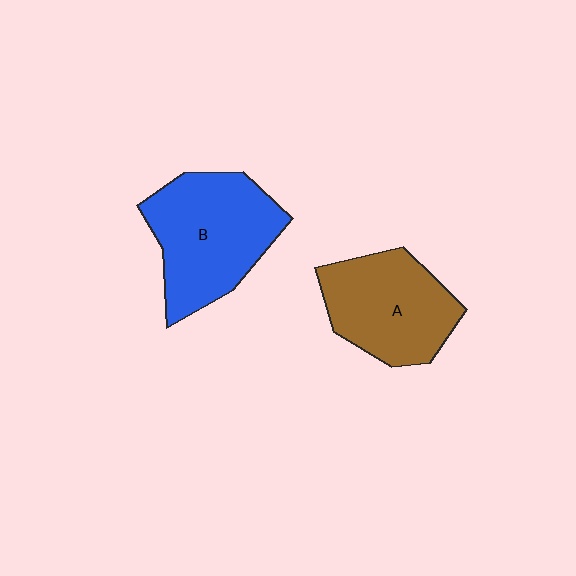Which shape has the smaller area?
Shape A (brown).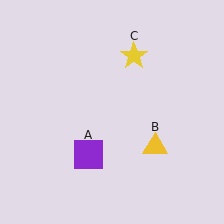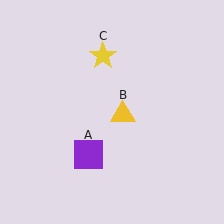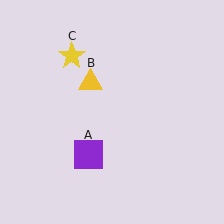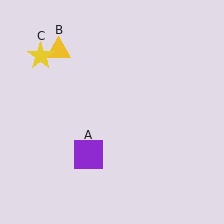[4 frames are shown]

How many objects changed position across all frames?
2 objects changed position: yellow triangle (object B), yellow star (object C).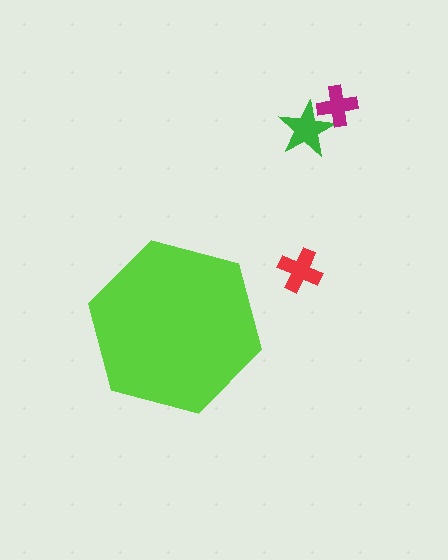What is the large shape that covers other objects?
A lime hexagon.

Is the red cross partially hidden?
No, the red cross is fully visible.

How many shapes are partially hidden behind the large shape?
0 shapes are partially hidden.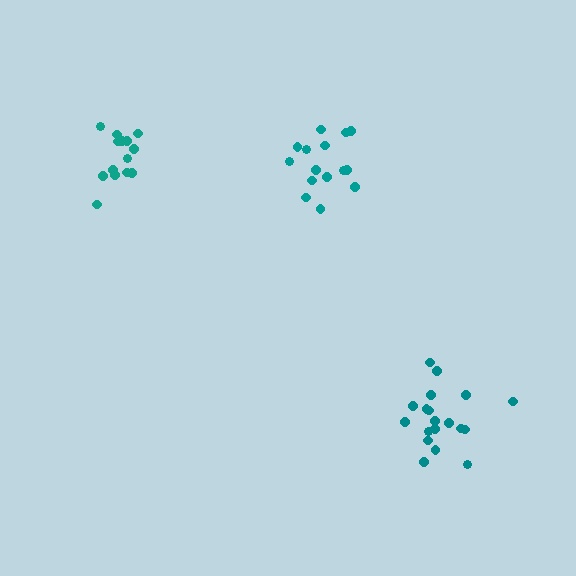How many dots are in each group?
Group 1: 19 dots, Group 2: 14 dots, Group 3: 15 dots (48 total).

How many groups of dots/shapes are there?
There are 3 groups.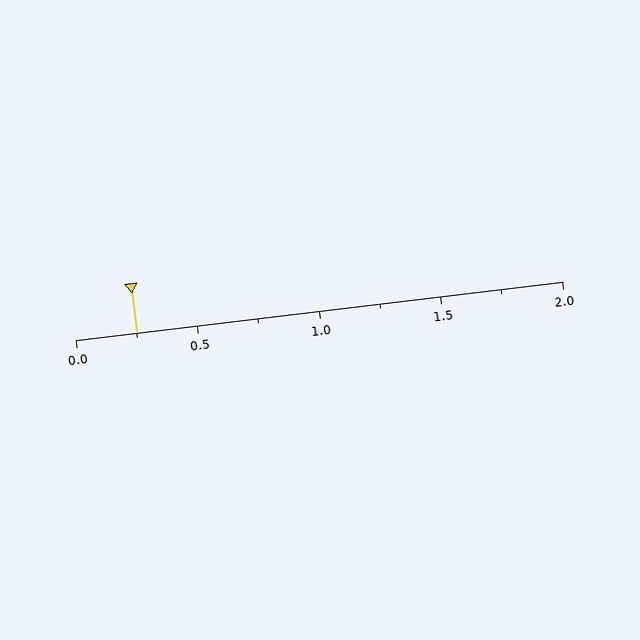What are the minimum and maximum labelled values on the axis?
The axis runs from 0.0 to 2.0.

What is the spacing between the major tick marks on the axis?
The major ticks are spaced 0.5 apart.